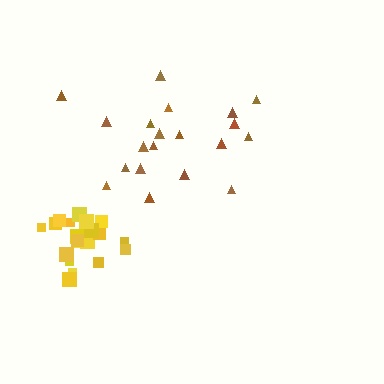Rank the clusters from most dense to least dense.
yellow, brown.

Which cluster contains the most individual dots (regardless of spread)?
Yellow (21).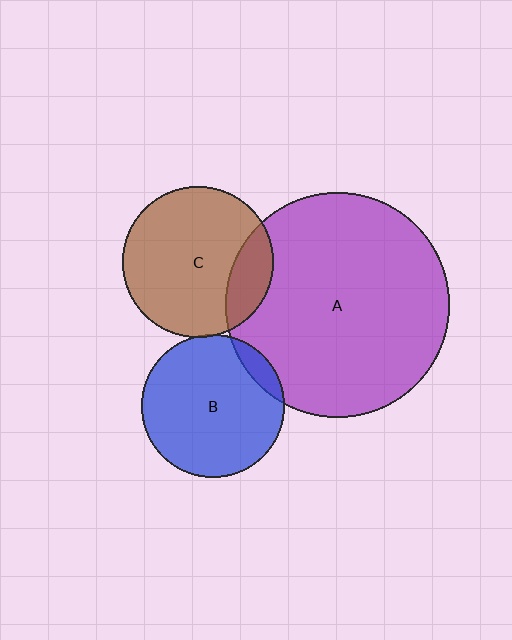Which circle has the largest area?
Circle A (purple).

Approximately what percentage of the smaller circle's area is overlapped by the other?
Approximately 10%.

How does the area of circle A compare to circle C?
Approximately 2.2 times.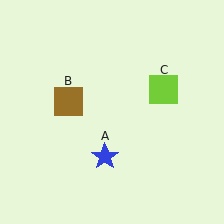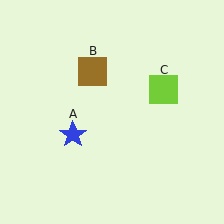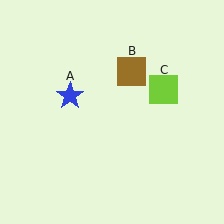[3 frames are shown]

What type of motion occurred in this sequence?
The blue star (object A), brown square (object B) rotated clockwise around the center of the scene.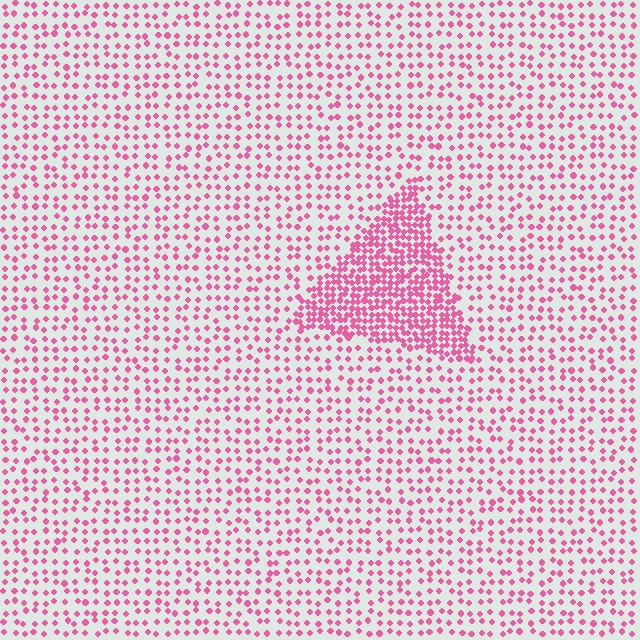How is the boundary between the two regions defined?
The boundary is defined by a change in element density (approximately 2.5x ratio). All elements are the same color, size, and shape.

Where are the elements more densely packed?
The elements are more densely packed inside the triangle boundary.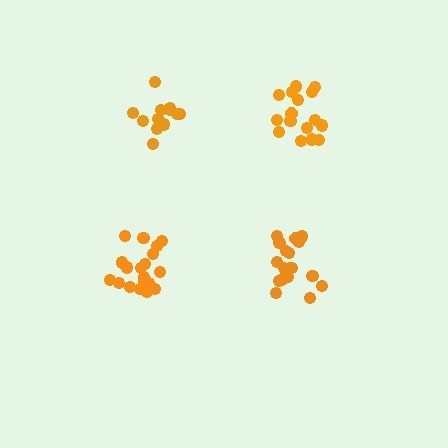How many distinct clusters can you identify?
There are 4 distinct clusters.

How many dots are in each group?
Group 1: 19 dots, Group 2: 19 dots, Group 3: 16 dots, Group 4: 13 dots (67 total).